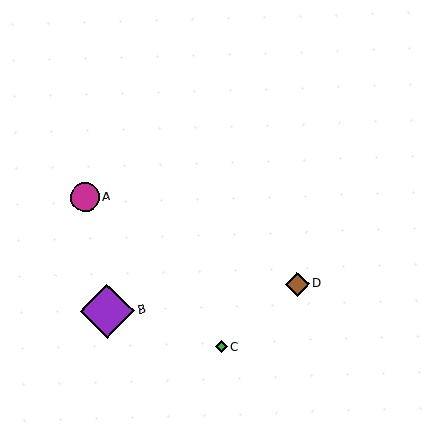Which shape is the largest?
The purple diamond (labeled B) is the largest.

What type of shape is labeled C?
Shape C is a green diamond.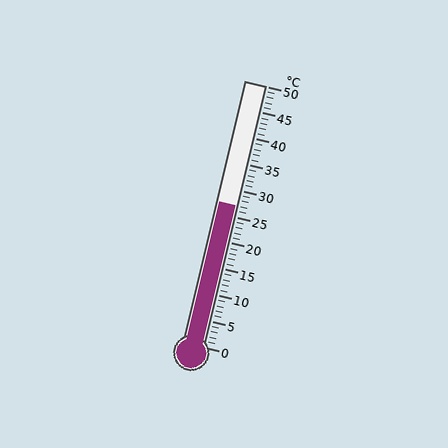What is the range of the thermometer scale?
The thermometer scale ranges from 0°C to 50°C.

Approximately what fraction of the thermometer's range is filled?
The thermometer is filled to approximately 55% of its range.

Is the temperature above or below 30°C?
The temperature is below 30°C.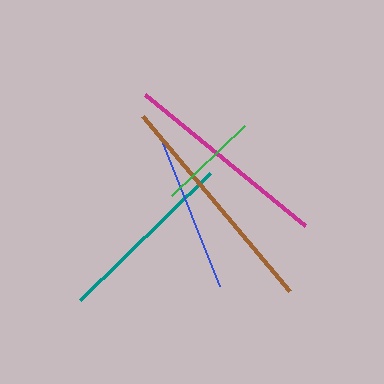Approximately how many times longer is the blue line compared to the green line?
The blue line is approximately 1.5 times the length of the green line.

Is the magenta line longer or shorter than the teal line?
The magenta line is longer than the teal line.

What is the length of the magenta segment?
The magenta segment is approximately 207 pixels long.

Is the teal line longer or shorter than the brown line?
The brown line is longer than the teal line.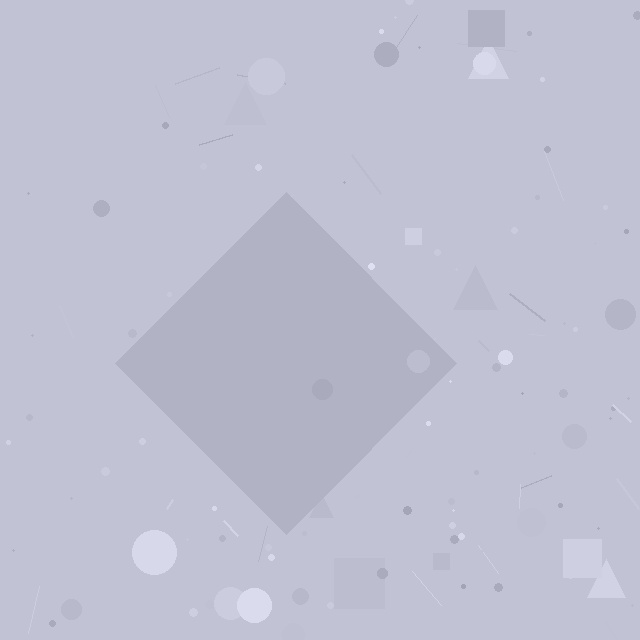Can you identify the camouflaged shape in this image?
The camouflaged shape is a diamond.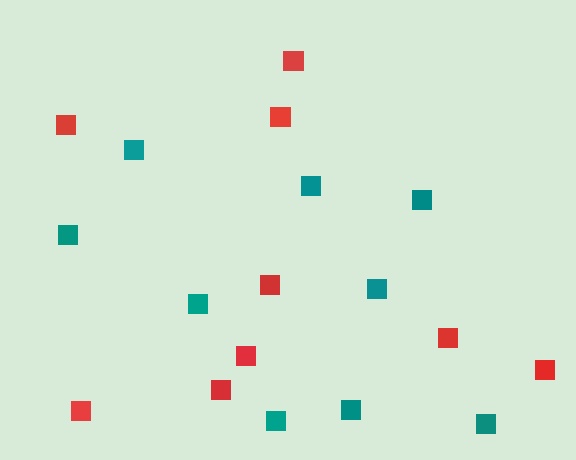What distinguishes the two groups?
There are 2 groups: one group of red squares (9) and one group of teal squares (9).